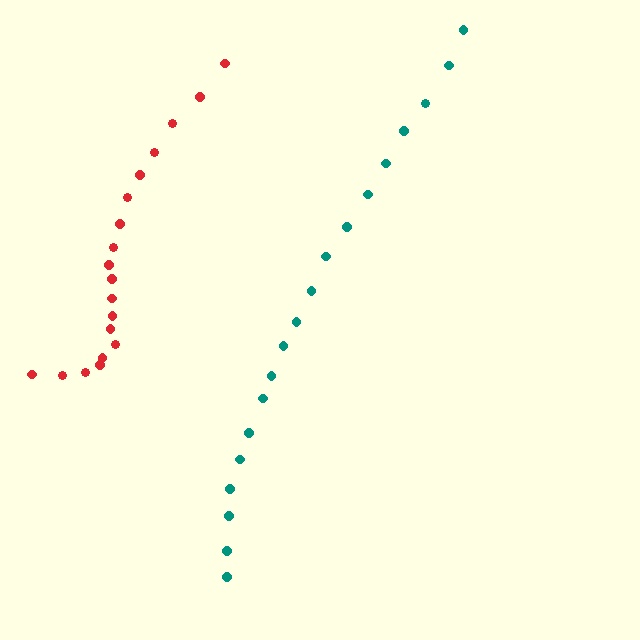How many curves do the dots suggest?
There are 2 distinct paths.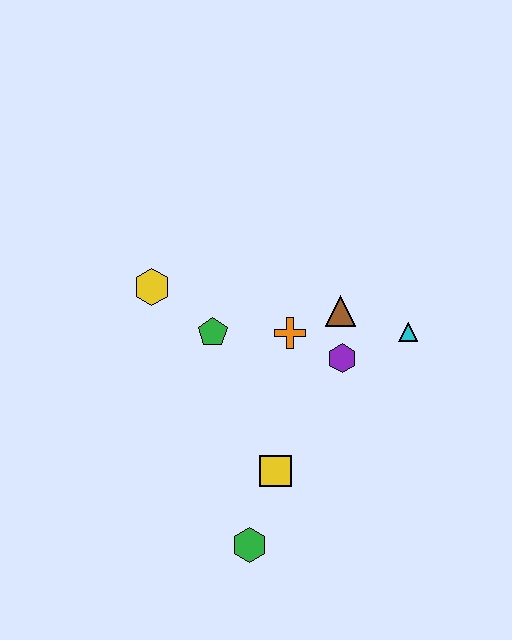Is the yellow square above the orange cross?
No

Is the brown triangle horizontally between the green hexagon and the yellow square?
No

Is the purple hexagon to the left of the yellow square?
No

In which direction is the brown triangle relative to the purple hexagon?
The brown triangle is above the purple hexagon.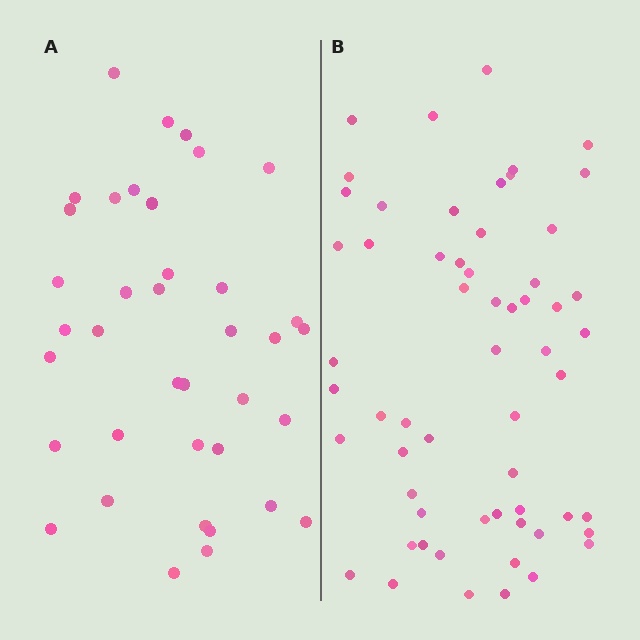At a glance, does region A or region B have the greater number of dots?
Region B (the right region) has more dots.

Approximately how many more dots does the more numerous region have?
Region B has approximately 20 more dots than region A.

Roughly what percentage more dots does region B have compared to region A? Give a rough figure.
About 55% more.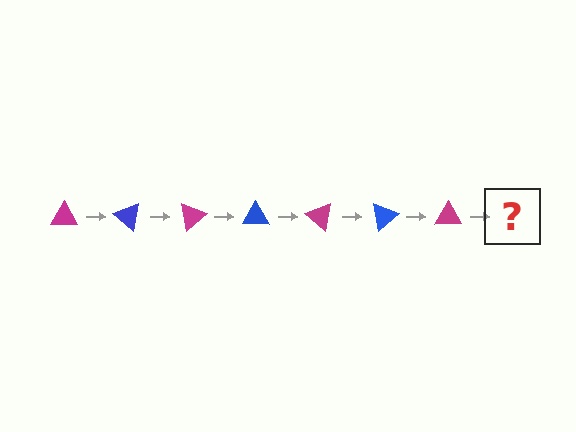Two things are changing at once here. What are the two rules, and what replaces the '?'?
The two rules are that it rotates 40 degrees each step and the color cycles through magenta and blue. The '?' should be a blue triangle, rotated 280 degrees from the start.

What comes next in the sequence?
The next element should be a blue triangle, rotated 280 degrees from the start.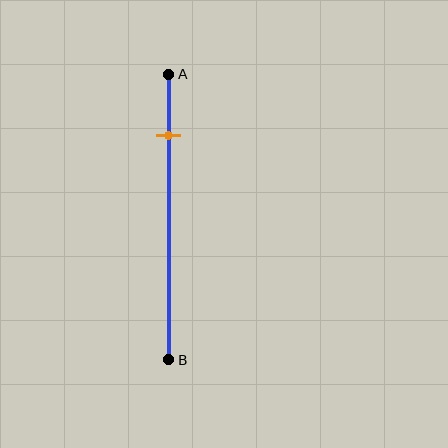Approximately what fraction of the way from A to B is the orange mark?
The orange mark is approximately 20% of the way from A to B.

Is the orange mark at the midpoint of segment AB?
No, the mark is at about 20% from A, not at the 50% midpoint.